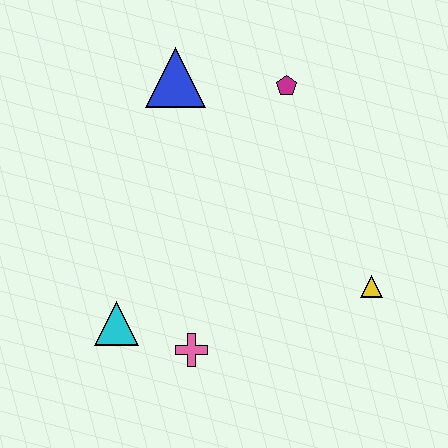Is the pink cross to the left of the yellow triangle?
Yes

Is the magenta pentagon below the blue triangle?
Yes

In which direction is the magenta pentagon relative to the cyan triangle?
The magenta pentagon is above the cyan triangle.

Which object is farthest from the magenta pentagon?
The cyan triangle is farthest from the magenta pentagon.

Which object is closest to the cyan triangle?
The pink cross is closest to the cyan triangle.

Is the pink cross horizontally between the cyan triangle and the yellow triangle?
Yes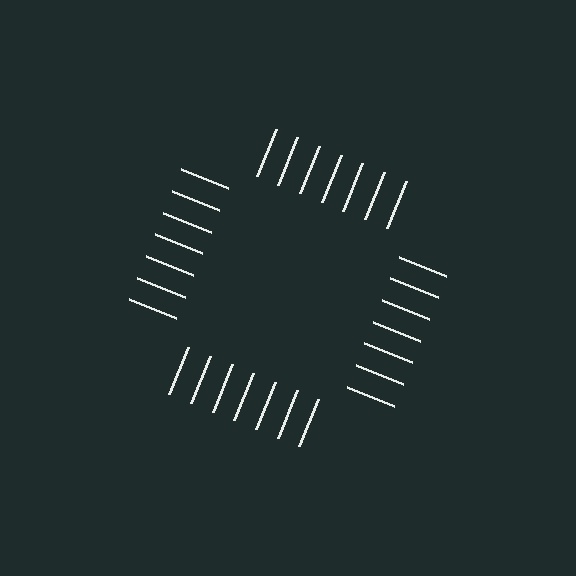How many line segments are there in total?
28 — 7 along each of the 4 edges.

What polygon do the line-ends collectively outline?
An illusory square — the line segments terminate on its edges but no continuous stroke is drawn.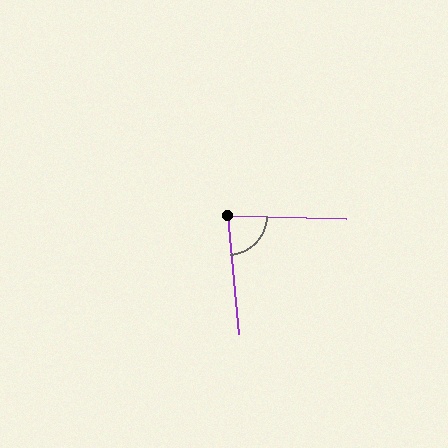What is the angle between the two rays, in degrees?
Approximately 83 degrees.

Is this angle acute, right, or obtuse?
It is acute.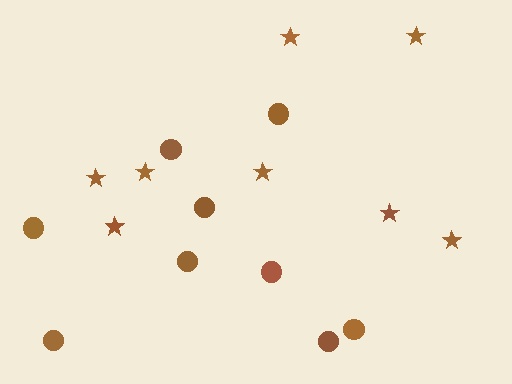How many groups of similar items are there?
There are 2 groups: one group of stars (8) and one group of circles (9).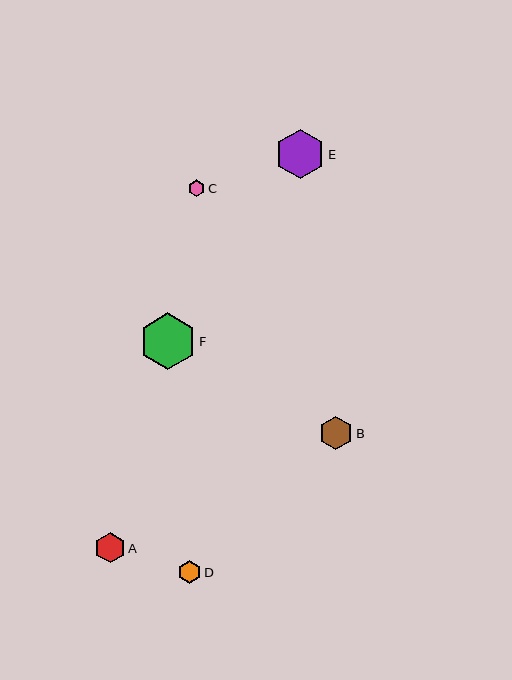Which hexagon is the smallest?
Hexagon C is the smallest with a size of approximately 16 pixels.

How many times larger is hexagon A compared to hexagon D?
Hexagon A is approximately 1.3 times the size of hexagon D.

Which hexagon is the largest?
Hexagon F is the largest with a size of approximately 57 pixels.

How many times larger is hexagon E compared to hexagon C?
Hexagon E is approximately 3.0 times the size of hexagon C.